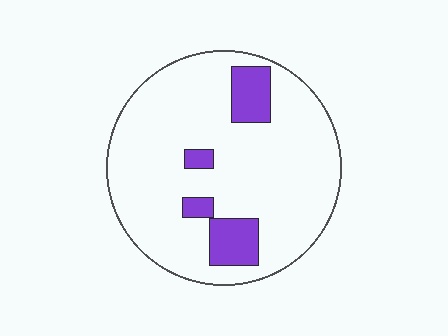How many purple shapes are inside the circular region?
4.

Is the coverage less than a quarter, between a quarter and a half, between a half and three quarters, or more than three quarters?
Less than a quarter.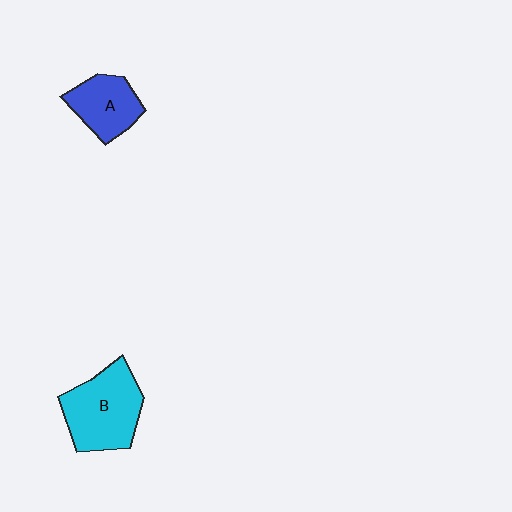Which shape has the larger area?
Shape B (cyan).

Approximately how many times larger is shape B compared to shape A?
Approximately 1.5 times.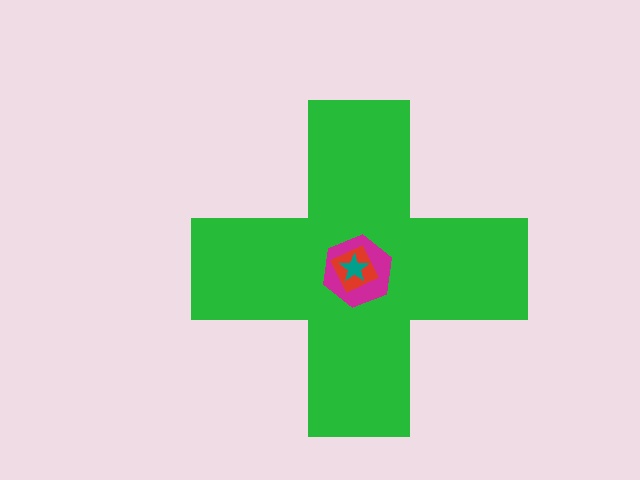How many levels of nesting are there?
4.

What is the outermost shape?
The green cross.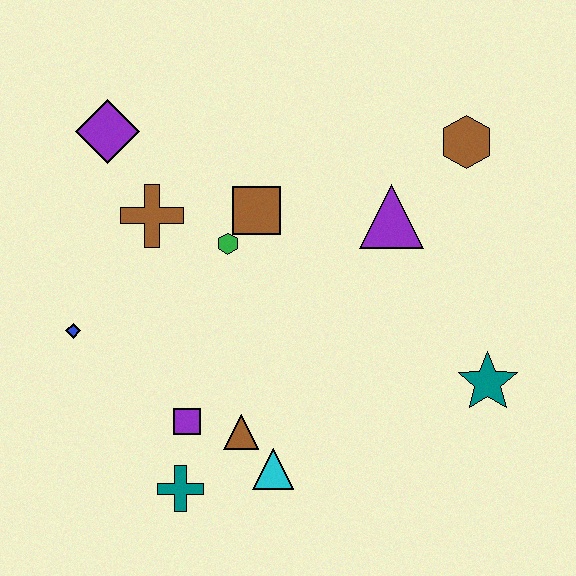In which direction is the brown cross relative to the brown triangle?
The brown cross is above the brown triangle.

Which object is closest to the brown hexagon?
The purple triangle is closest to the brown hexagon.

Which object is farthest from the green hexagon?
The teal star is farthest from the green hexagon.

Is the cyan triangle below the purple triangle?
Yes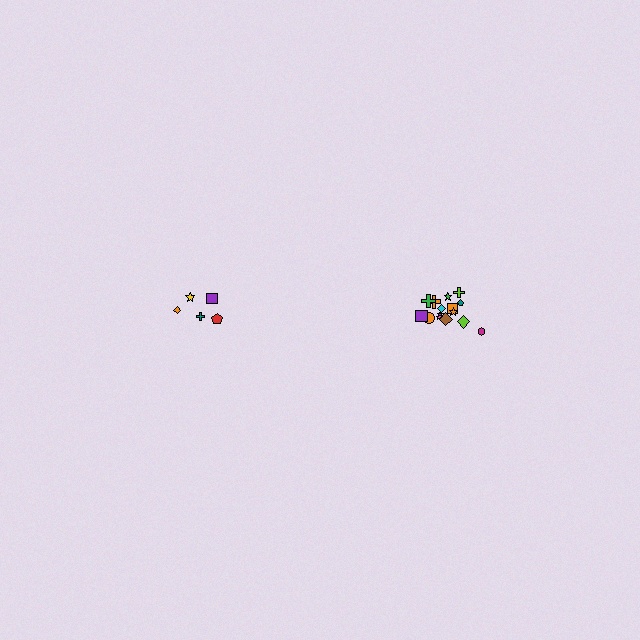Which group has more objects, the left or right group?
The right group.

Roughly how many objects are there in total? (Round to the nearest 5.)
Roughly 20 objects in total.